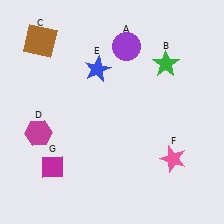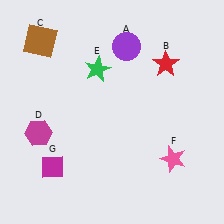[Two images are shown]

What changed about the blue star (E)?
In Image 1, E is blue. In Image 2, it changed to green.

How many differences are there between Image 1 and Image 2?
There are 2 differences between the two images.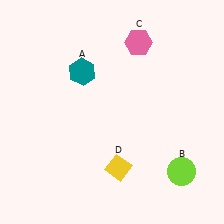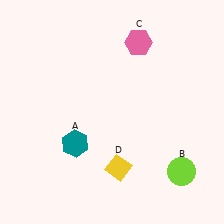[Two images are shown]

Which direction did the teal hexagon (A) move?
The teal hexagon (A) moved down.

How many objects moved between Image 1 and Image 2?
1 object moved between the two images.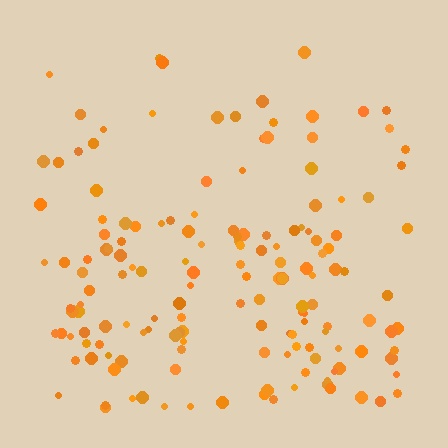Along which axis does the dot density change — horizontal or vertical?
Vertical.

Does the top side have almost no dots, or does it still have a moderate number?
Still a moderate number, just noticeably fewer than the bottom.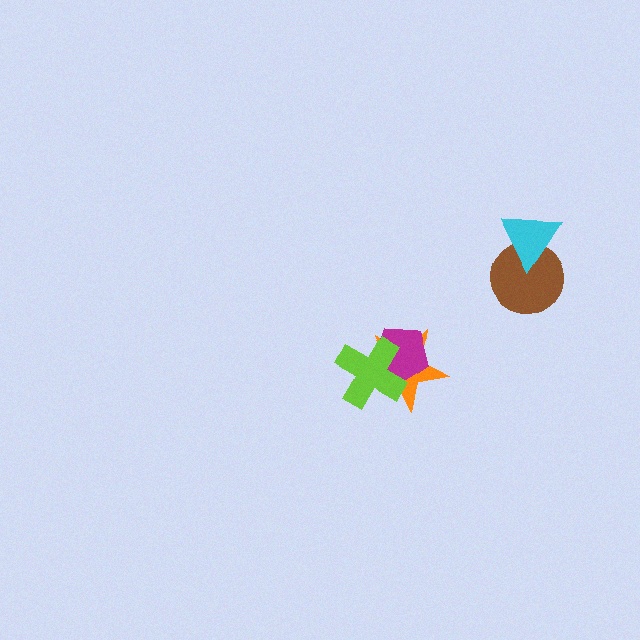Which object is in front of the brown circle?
The cyan triangle is in front of the brown circle.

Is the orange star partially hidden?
Yes, it is partially covered by another shape.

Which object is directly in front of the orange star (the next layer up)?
The magenta pentagon is directly in front of the orange star.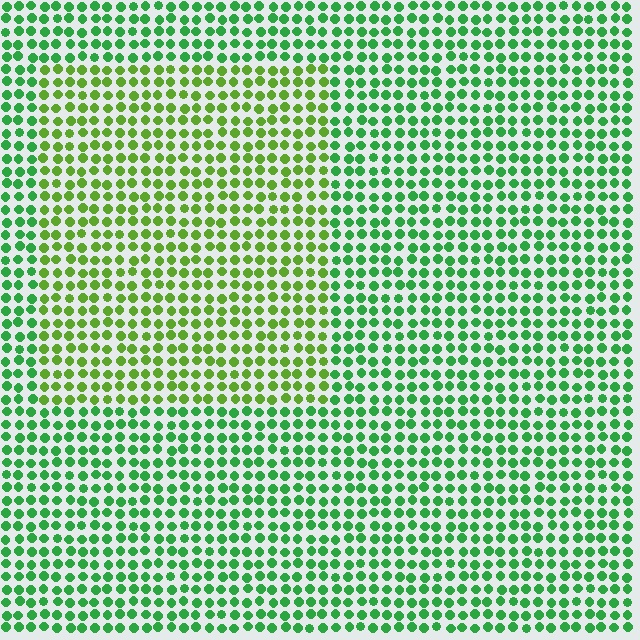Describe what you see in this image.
The image is filled with small green elements in a uniform arrangement. A rectangle-shaped region is visible where the elements are tinted to a slightly different hue, forming a subtle color boundary.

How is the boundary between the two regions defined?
The boundary is defined purely by a slight shift in hue (about 34 degrees). Spacing, size, and orientation are identical on both sides.